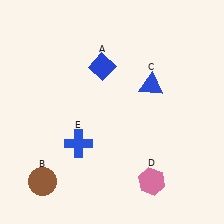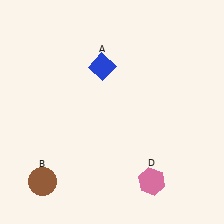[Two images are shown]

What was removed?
The blue triangle (C), the blue cross (E) were removed in Image 2.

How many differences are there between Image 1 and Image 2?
There are 2 differences between the two images.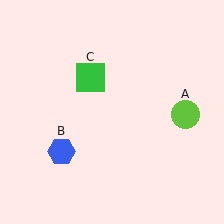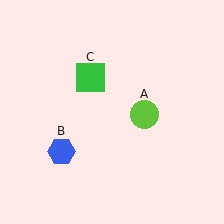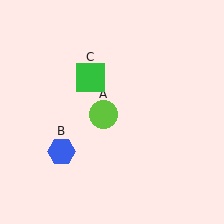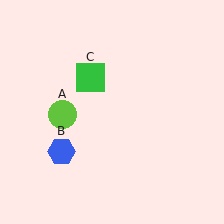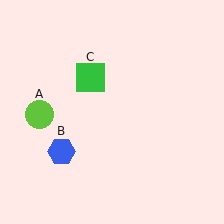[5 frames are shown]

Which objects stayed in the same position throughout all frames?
Blue hexagon (object B) and green square (object C) remained stationary.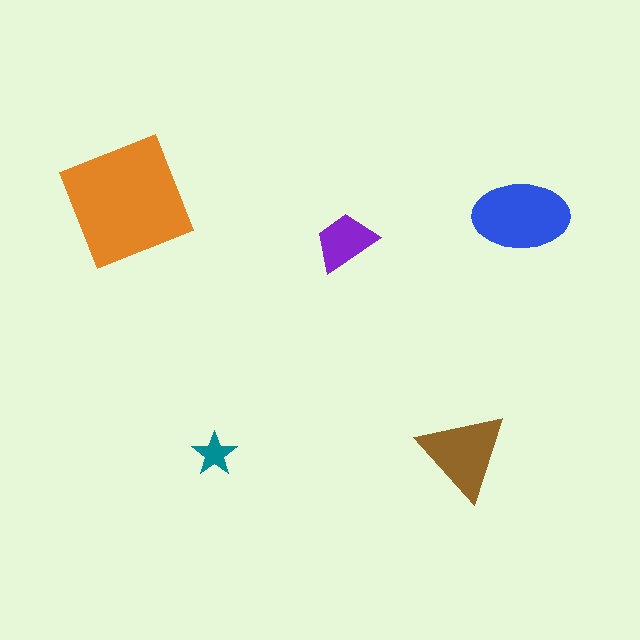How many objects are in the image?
There are 5 objects in the image.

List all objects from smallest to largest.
The teal star, the purple trapezoid, the brown triangle, the blue ellipse, the orange square.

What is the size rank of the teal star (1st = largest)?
5th.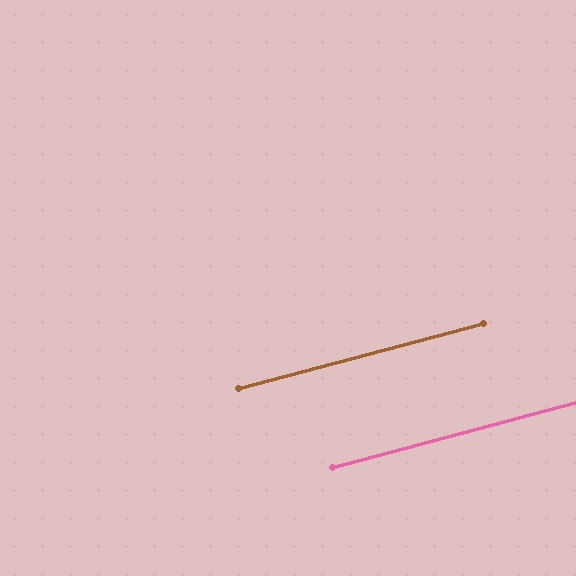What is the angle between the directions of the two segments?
Approximately 0 degrees.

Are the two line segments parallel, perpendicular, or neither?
Parallel — their directions differ by only 0.1°.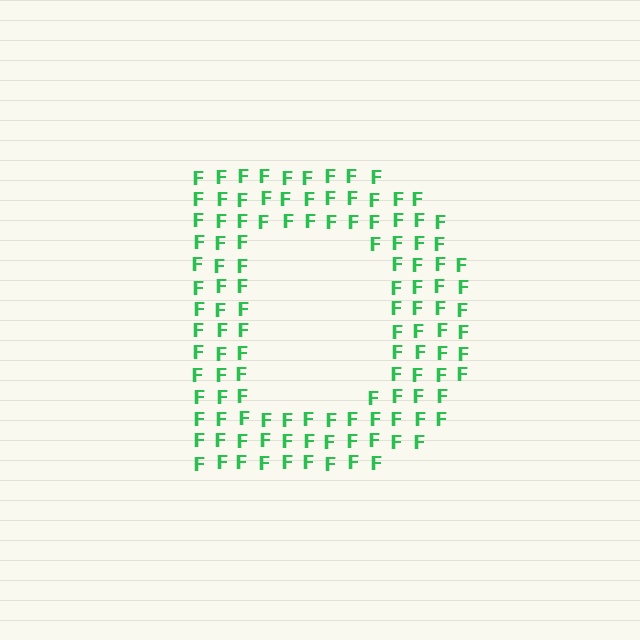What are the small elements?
The small elements are letter F's.